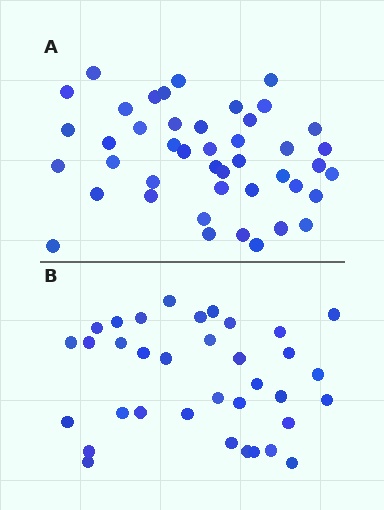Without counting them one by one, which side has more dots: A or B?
Region A (the top region) has more dots.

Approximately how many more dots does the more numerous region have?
Region A has roughly 8 or so more dots than region B.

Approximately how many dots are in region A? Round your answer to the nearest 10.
About 40 dots. (The exact count is 44, which rounds to 40.)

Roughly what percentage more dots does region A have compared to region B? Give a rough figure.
About 25% more.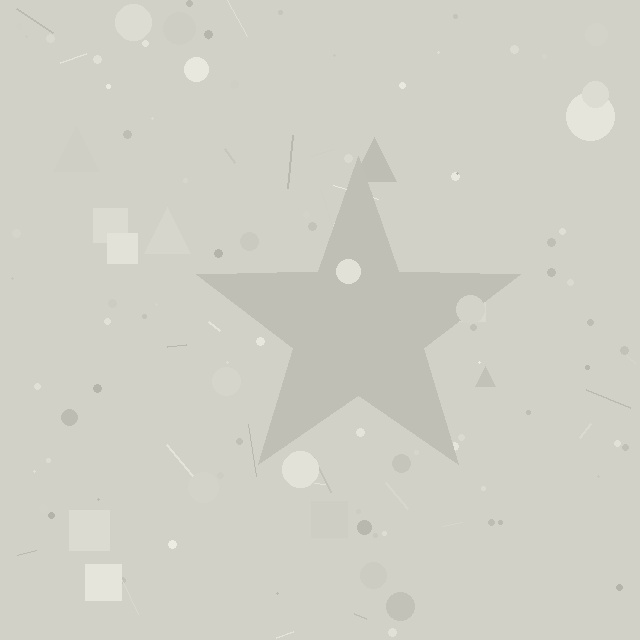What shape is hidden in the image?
A star is hidden in the image.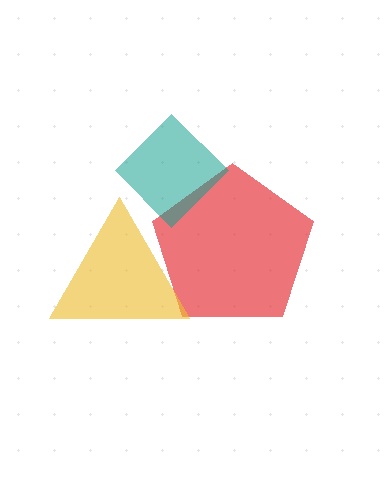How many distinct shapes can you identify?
There are 3 distinct shapes: a red pentagon, a teal diamond, a yellow triangle.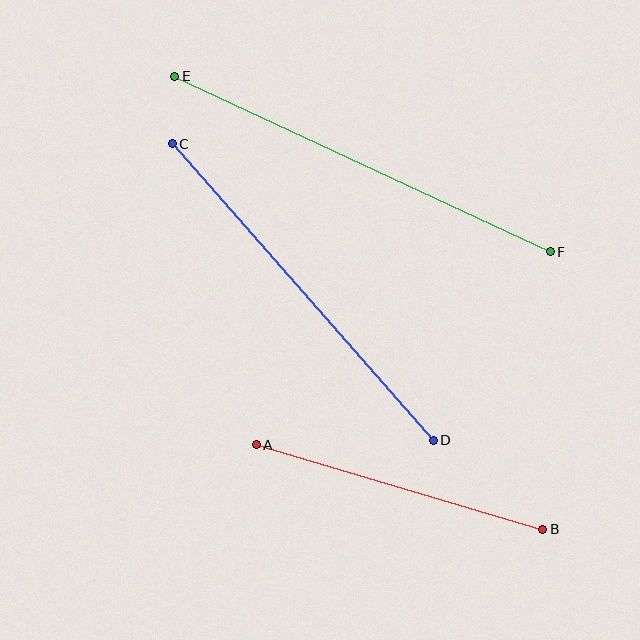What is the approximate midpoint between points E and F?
The midpoint is at approximately (363, 164) pixels.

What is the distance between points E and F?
The distance is approximately 415 pixels.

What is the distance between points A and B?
The distance is approximately 298 pixels.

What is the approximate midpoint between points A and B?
The midpoint is at approximately (399, 487) pixels.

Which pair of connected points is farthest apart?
Points E and F are farthest apart.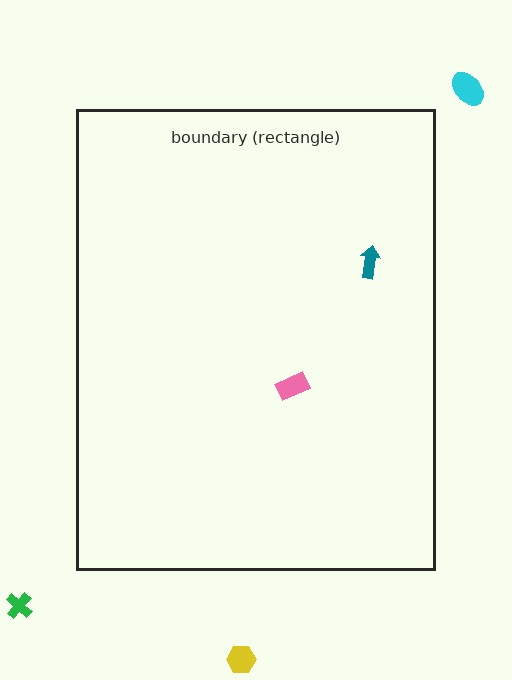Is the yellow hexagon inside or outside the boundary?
Outside.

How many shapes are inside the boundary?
2 inside, 3 outside.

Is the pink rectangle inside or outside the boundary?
Inside.